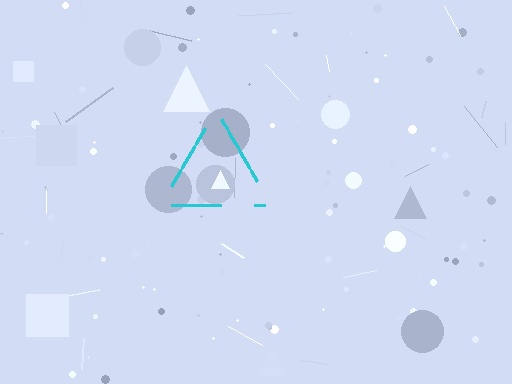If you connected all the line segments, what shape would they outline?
They would outline a triangle.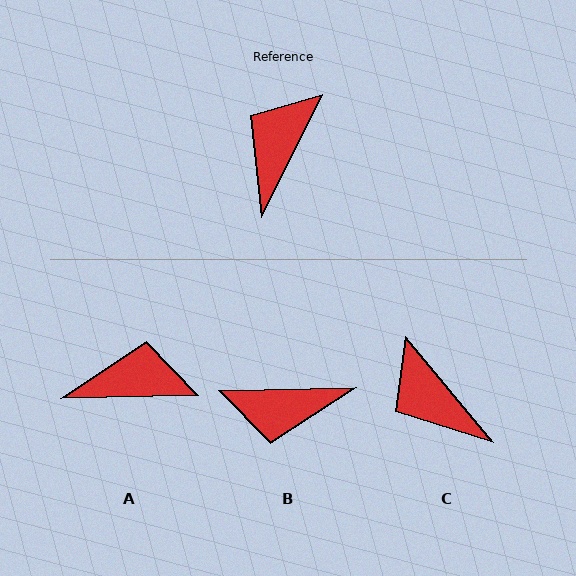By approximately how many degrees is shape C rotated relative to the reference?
Approximately 66 degrees counter-clockwise.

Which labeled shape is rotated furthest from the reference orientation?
B, about 118 degrees away.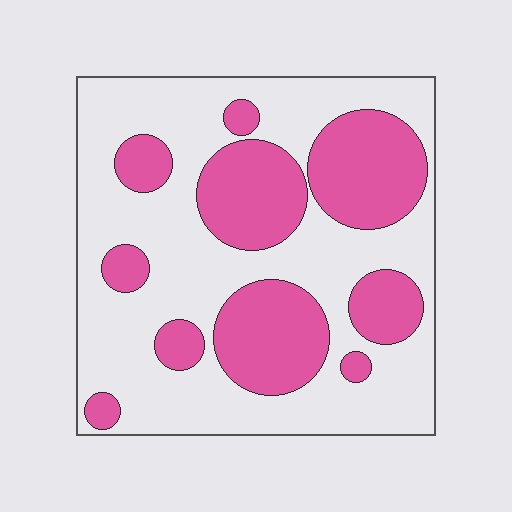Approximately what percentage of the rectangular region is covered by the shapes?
Approximately 35%.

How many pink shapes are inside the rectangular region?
10.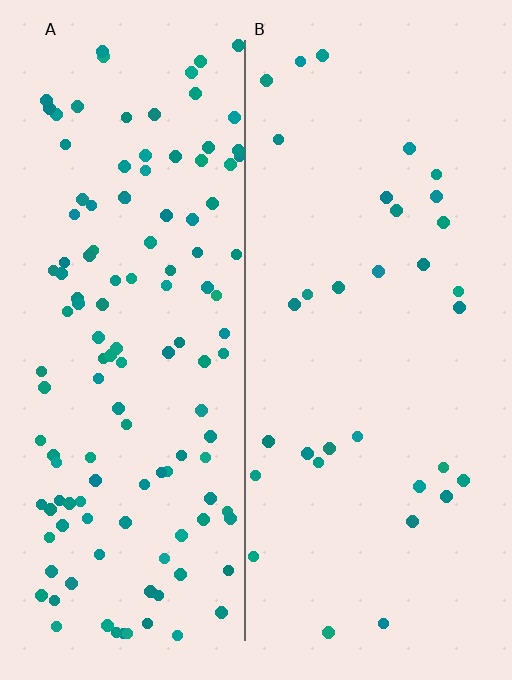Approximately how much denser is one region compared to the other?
Approximately 3.9× — region A over region B.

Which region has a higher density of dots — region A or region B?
A (the left).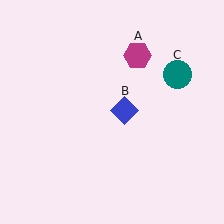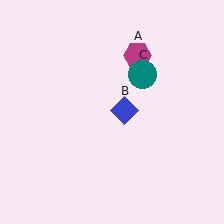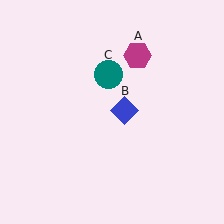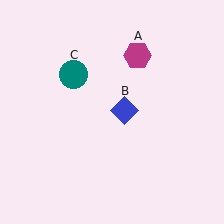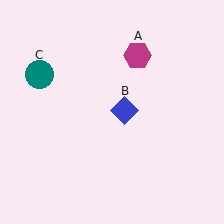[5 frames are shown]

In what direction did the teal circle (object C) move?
The teal circle (object C) moved left.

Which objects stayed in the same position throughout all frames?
Magenta hexagon (object A) and blue diamond (object B) remained stationary.